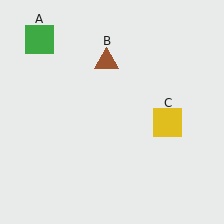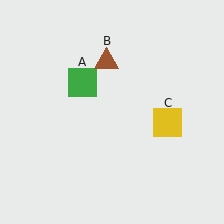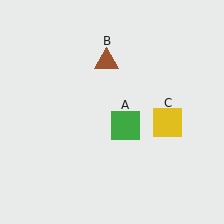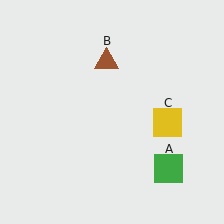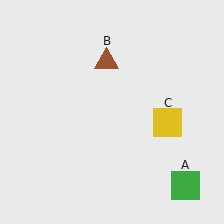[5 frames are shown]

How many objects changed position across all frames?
1 object changed position: green square (object A).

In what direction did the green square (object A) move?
The green square (object A) moved down and to the right.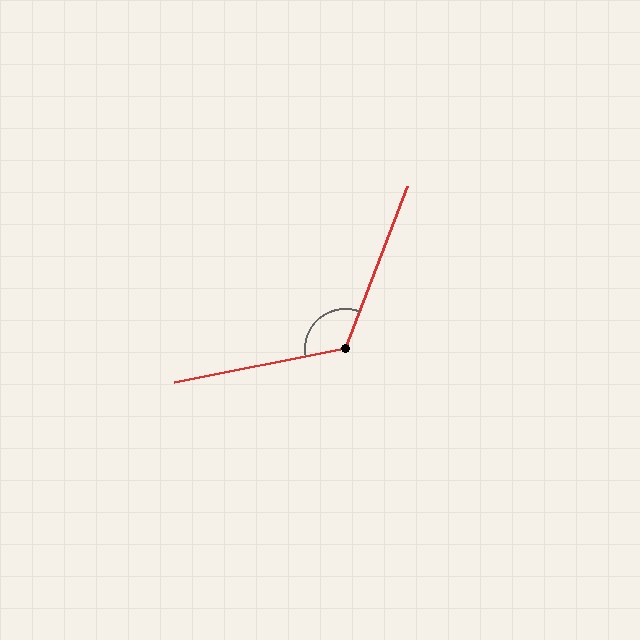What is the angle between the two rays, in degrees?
Approximately 122 degrees.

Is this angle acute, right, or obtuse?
It is obtuse.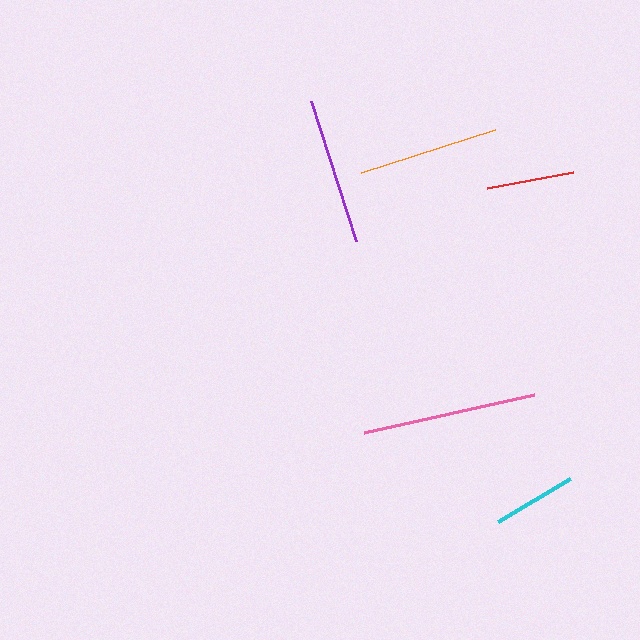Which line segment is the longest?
The pink line is the longest at approximately 174 pixels.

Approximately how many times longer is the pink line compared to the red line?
The pink line is approximately 2.0 times the length of the red line.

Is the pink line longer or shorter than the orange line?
The pink line is longer than the orange line.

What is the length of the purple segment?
The purple segment is approximately 147 pixels long.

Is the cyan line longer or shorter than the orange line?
The orange line is longer than the cyan line.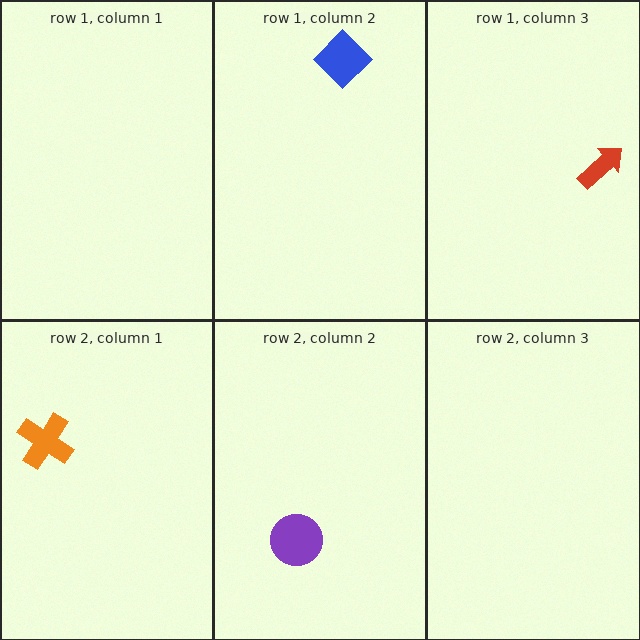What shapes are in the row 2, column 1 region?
The orange cross.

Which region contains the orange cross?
The row 2, column 1 region.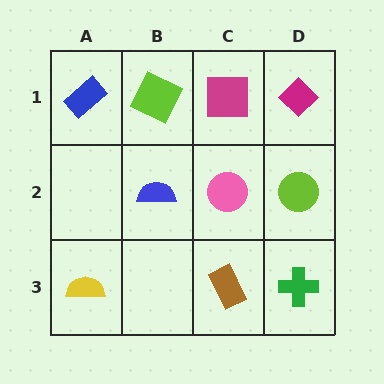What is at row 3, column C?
A brown rectangle.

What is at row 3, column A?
A yellow semicircle.